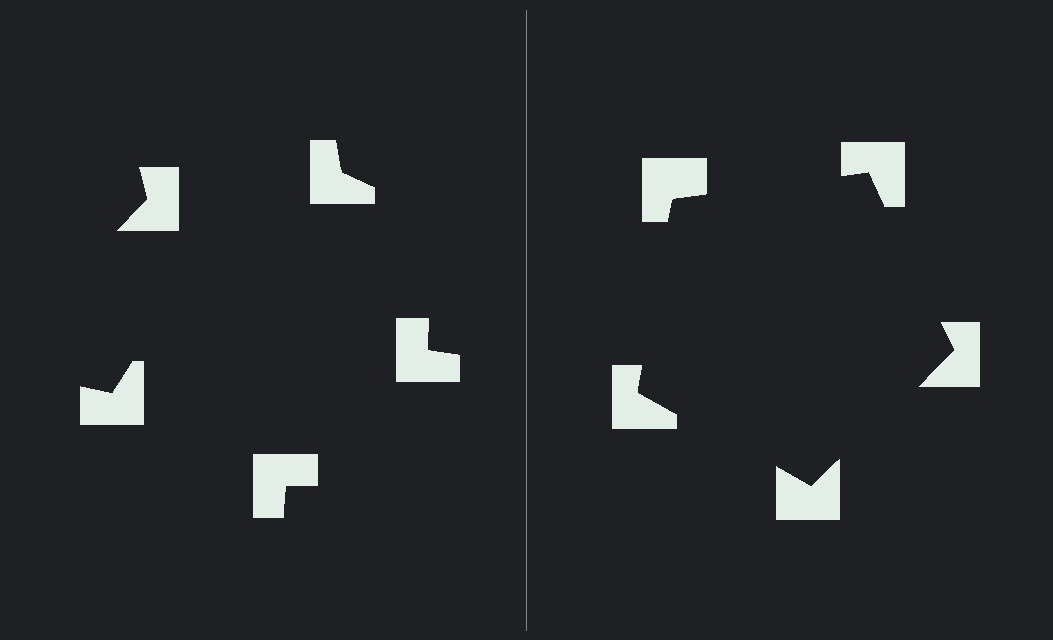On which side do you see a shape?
An illusory pentagon appears on the right side. On the left side the wedge cuts are rotated, so no coherent shape forms.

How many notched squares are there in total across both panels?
10 — 5 on each side.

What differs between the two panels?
The notched squares are positioned identically on both sides; only the wedge orientations differ. On the right they align to a pentagon; on the left they are misaligned.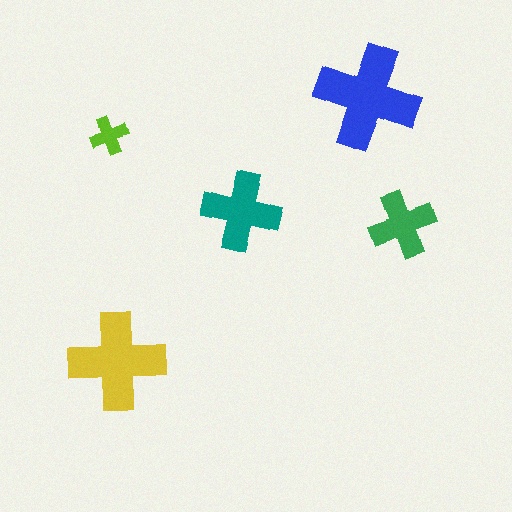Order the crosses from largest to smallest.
the blue one, the yellow one, the teal one, the green one, the lime one.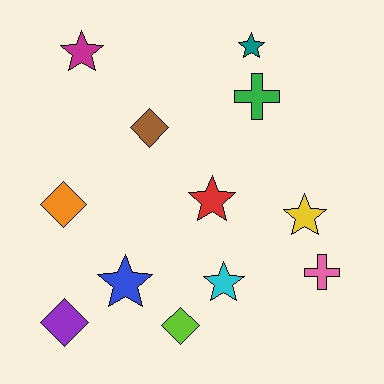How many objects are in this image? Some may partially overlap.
There are 12 objects.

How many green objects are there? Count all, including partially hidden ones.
There is 1 green object.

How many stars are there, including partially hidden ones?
There are 6 stars.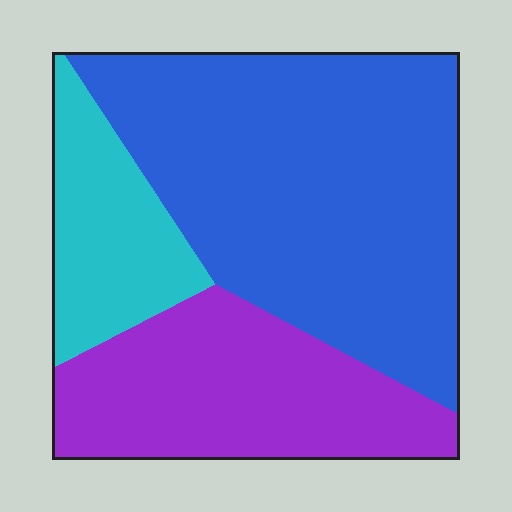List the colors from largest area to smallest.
From largest to smallest: blue, purple, cyan.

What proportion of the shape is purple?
Purple covers 29% of the shape.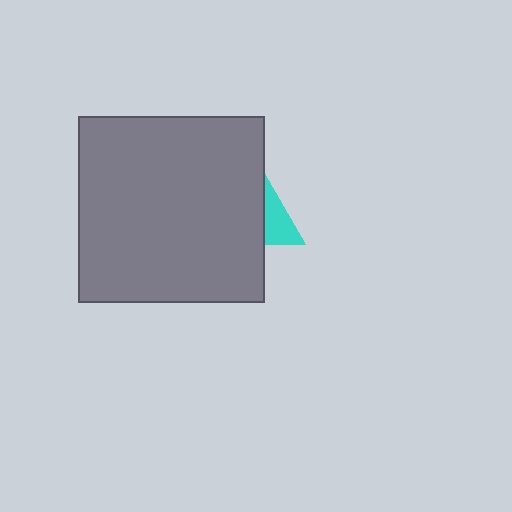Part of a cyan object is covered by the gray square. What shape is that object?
It is a triangle.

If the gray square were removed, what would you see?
You would see the complete cyan triangle.